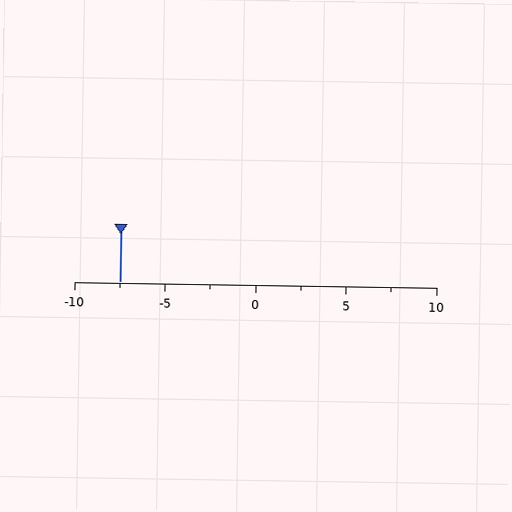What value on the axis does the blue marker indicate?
The marker indicates approximately -7.5.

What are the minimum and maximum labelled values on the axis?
The axis runs from -10 to 10.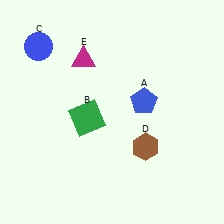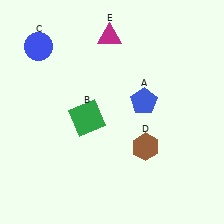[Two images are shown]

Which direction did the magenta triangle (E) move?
The magenta triangle (E) moved right.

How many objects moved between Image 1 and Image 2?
1 object moved between the two images.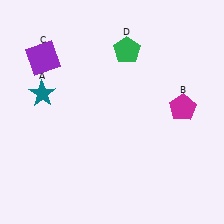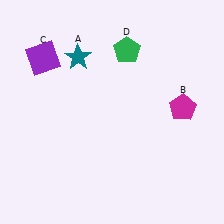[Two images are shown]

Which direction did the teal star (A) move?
The teal star (A) moved up.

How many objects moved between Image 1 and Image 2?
1 object moved between the two images.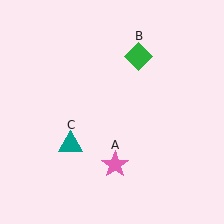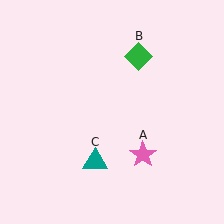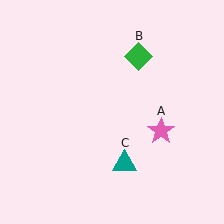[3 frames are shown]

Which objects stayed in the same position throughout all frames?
Green diamond (object B) remained stationary.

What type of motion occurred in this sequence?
The pink star (object A), teal triangle (object C) rotated counterclockwise around the center of the scene.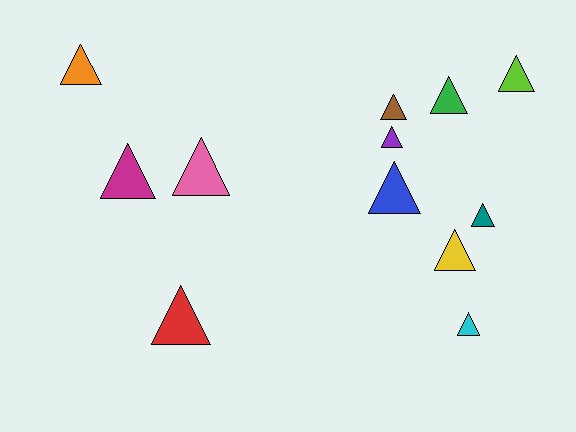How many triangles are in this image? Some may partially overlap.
There are 12 triangles.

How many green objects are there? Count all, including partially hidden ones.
There is 1 green object.